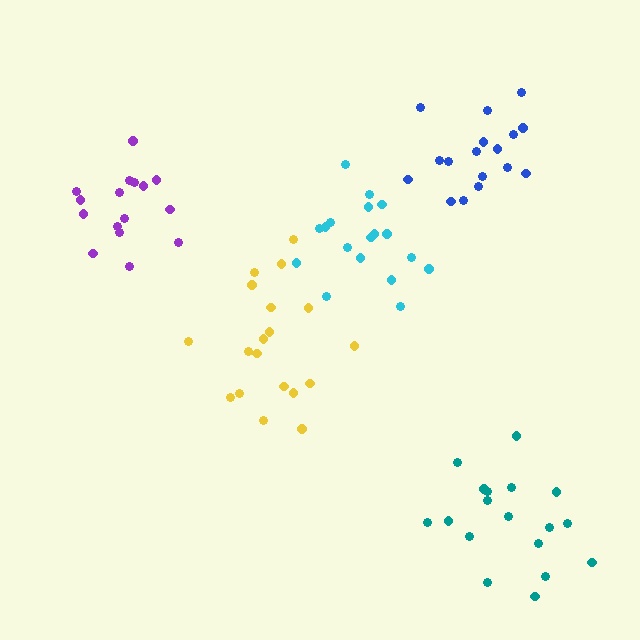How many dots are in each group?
Group 1: 19 dots, Group 2: 18 dots, Group 3: 16 dots, Group 4: 18 dots, Group 5: 17 dots (88 total).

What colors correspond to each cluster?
The clusters are colored: yellow, teal, purple, cyan, blue.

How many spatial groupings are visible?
There are 5 spatial groupings.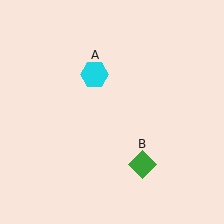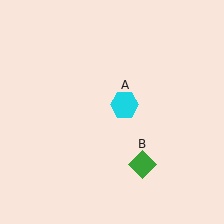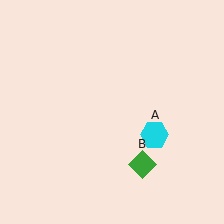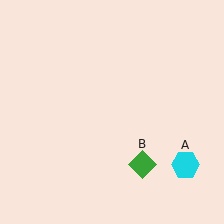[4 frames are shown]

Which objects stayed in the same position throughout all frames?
Green diamond (object B) remained stationary.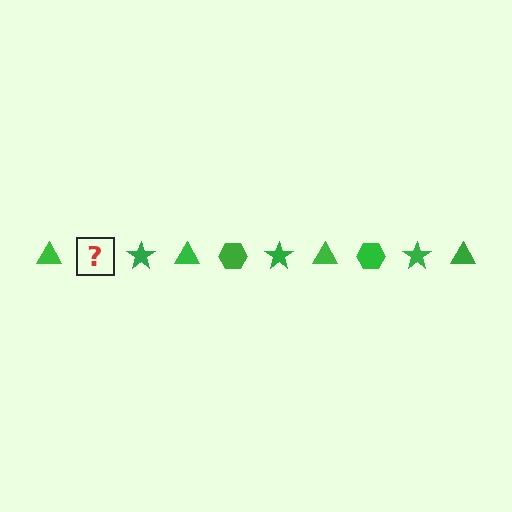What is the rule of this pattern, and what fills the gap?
The rule is that the pattern cycles through triangle, hexagon, star shapes in green. The gap should be filled with a green hexagon.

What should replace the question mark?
The question mark should be replaced with a green hexagon.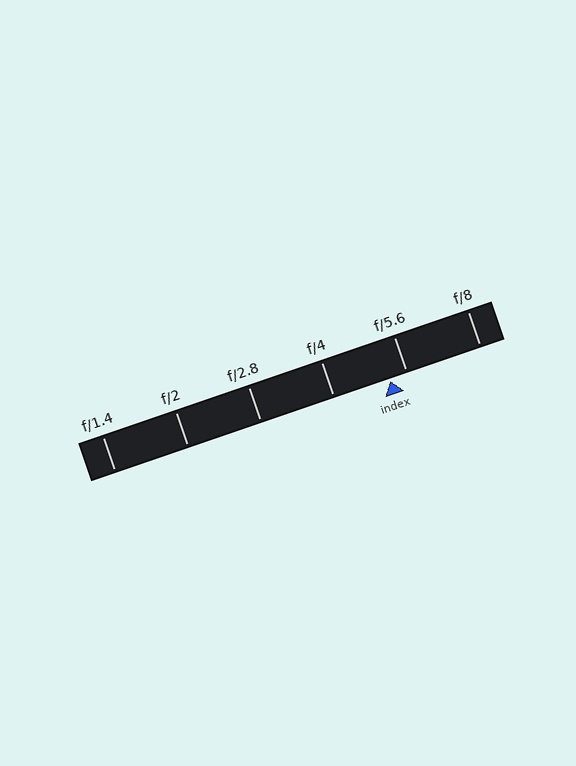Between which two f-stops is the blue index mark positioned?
The index mark is between f/4 and f/5.6.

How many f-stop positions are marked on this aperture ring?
There are 6 f-stop positions marked.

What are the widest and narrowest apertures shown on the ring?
The widest aperture shown is f/1.4 and the narrowest is f/8.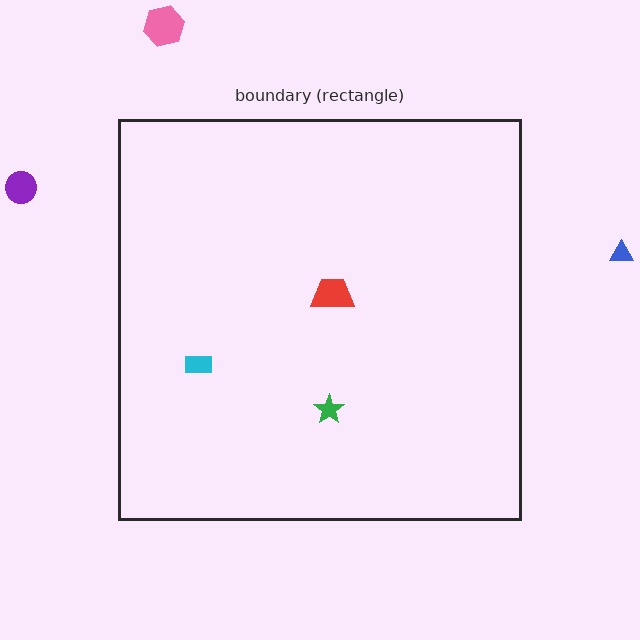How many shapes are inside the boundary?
3 inside, 3 outside.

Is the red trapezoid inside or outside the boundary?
Inside.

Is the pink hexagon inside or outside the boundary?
Outside.